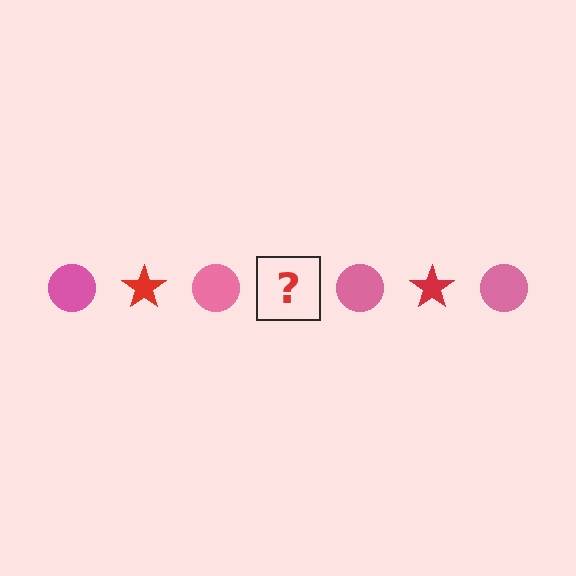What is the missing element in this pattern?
The missing element is a red star.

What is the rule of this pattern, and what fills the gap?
The rule is that the pattern alternates between pink circle and red star. The gap should be filled with a red star.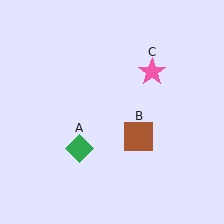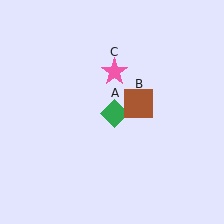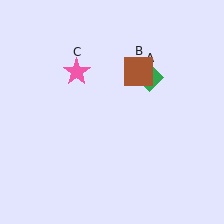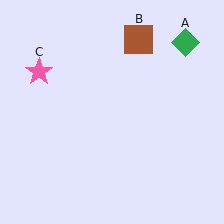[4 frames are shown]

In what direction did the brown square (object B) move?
The brown square (object B) moved up.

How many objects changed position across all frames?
3 objects changed position: green diamond (object A), brown square (object B), pink star (object C).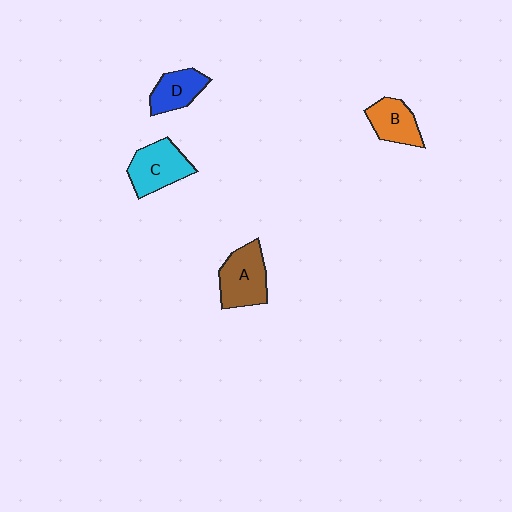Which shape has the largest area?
Shape A (brown).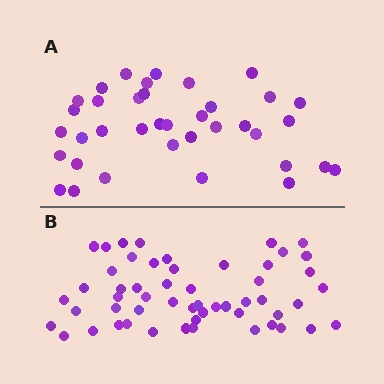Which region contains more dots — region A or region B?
Region B (the bottom region) has more dots.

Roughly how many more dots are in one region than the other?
Region B has approximately 15 more dots than region A.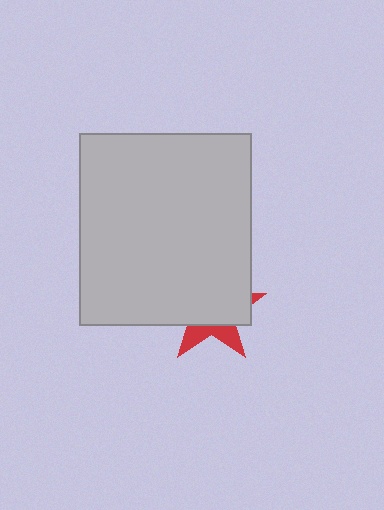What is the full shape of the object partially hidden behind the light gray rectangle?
The partially hidden object is a red star.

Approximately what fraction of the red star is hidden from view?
Roughly 70% of the red star is hidden behind the light gray rectangle.